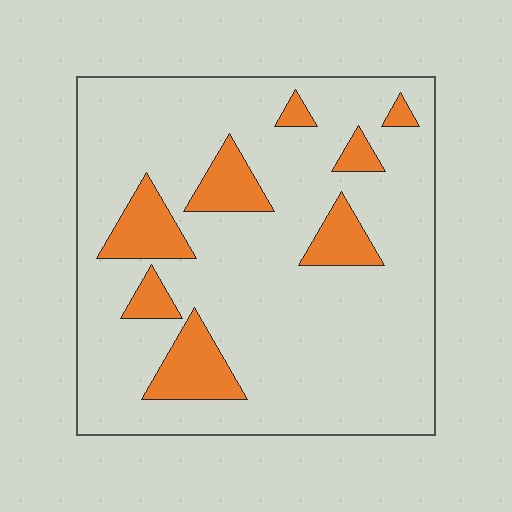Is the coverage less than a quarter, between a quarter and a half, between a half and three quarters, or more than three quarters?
Less than a quarter.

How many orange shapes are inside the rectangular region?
8.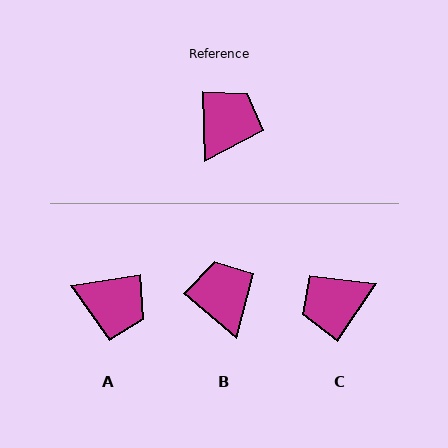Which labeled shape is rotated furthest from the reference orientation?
C, about 145 degrees away.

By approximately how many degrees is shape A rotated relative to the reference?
Approximately 83 degrees clockwise.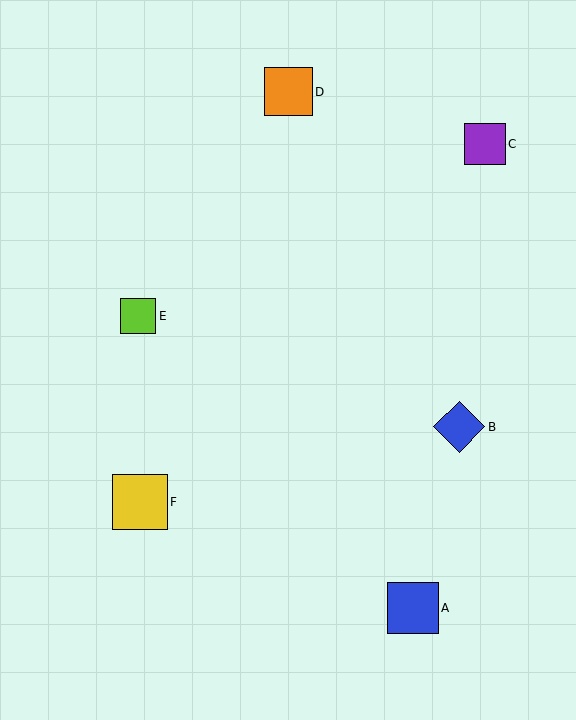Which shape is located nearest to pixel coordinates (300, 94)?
The orange square (labeled D) at (289, 92) is nearest to that location.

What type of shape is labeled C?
Shape C is a purple square.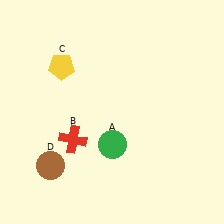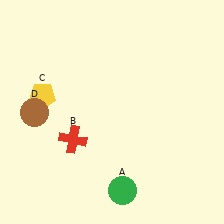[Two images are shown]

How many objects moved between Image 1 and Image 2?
3 objects moved between the two images.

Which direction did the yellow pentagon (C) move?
The yellow pentagon (C) moved down.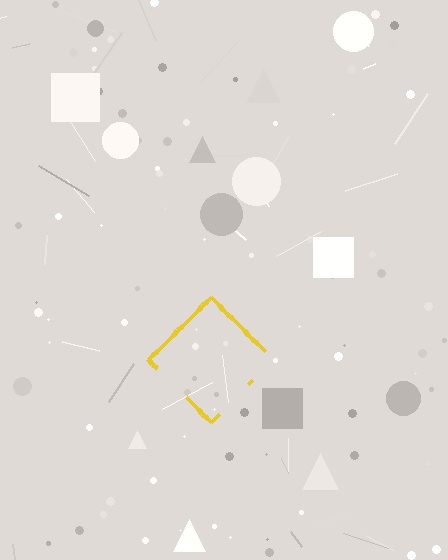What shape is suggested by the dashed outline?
The dashed outline suggests a diamond.